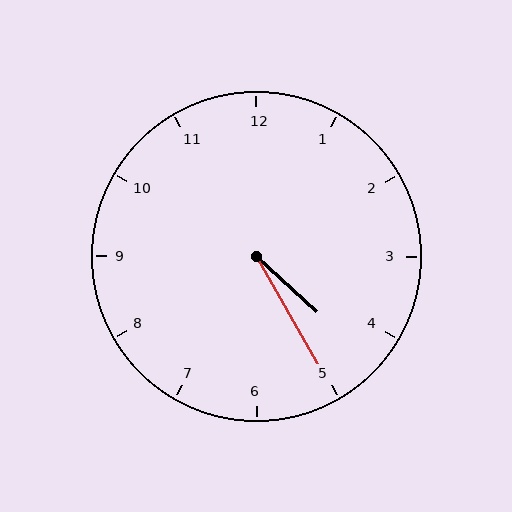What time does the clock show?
4:25.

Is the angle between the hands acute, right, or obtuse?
It is acute.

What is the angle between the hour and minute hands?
Approximately 18 degrees.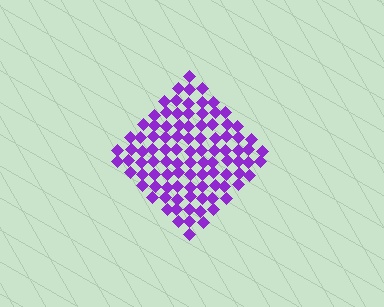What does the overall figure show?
The overall figure shows a diamond.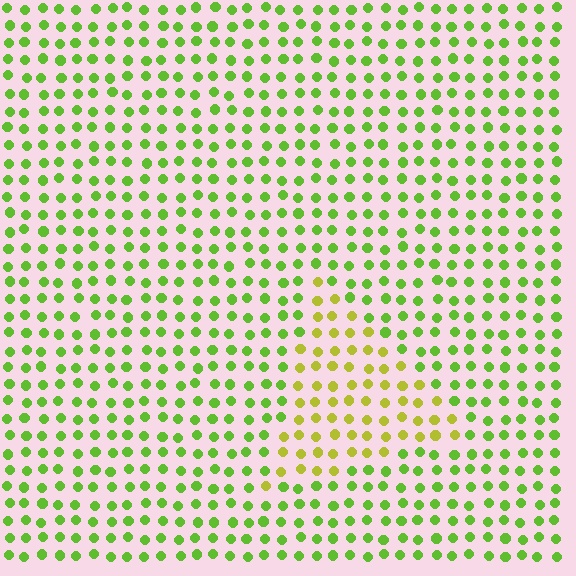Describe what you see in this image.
The image is filled with small lime elements in a uniform arrangement. A triangle-shaped region is visible where the elements are tinted to a slightly different hue, forming a subtle color boundary.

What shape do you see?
I see a triangle.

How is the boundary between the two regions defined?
The boundary is defined purely by a slight shift in hue (about 34 degrees). Spacing, size, and orientation are identical on both sides.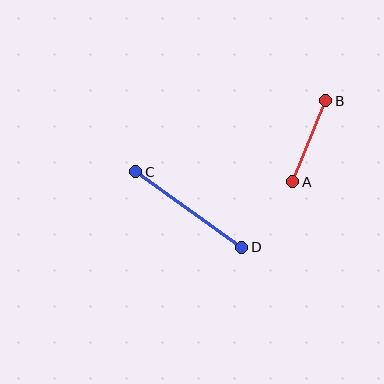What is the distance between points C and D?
The distance is approximately 131 pixels.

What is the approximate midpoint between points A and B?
The midpoint is at approximately (309, 141) pixels.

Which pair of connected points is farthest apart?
Points C and D are farthest apart.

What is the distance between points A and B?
The distance is approximately 87 pixels.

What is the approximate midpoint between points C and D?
The midpoint is at approximately (189, 210) pixels.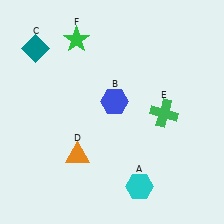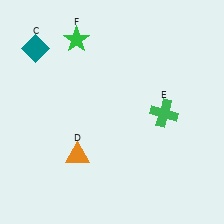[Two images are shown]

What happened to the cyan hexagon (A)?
The cyan hexagon (A) was removed in Image 2. It was in the bottom-right area of Image 1.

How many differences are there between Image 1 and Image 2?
There are 2 differences between the two images.